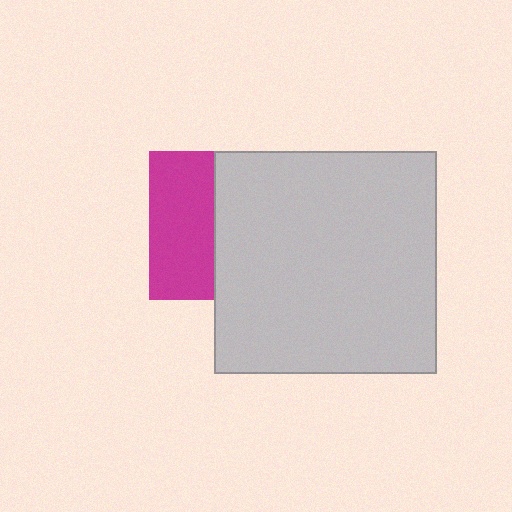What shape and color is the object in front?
The object in front is a light gray square.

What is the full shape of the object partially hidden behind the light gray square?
The partially hidden object is a magenta square.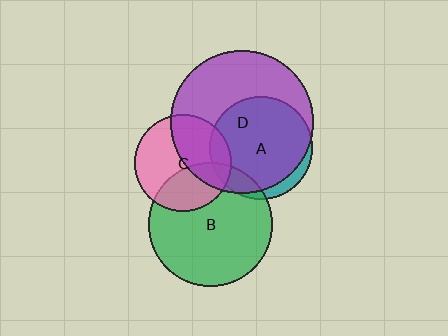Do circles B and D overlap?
Yes.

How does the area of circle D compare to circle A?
Approximately 2.0 times.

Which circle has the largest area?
Circle D (purple).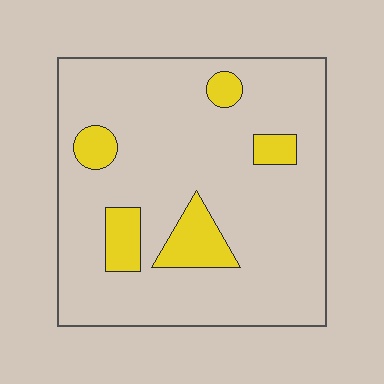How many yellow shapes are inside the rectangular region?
5.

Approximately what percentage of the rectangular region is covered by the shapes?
Approximately 15%.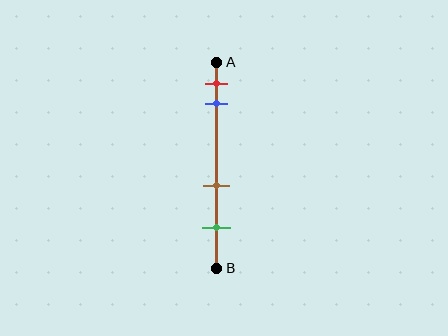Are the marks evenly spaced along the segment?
No, the marks are not evenly spaced.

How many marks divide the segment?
There are 4 marks dividing the segment.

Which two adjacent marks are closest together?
The red and blue marks are the closest adjacent pair.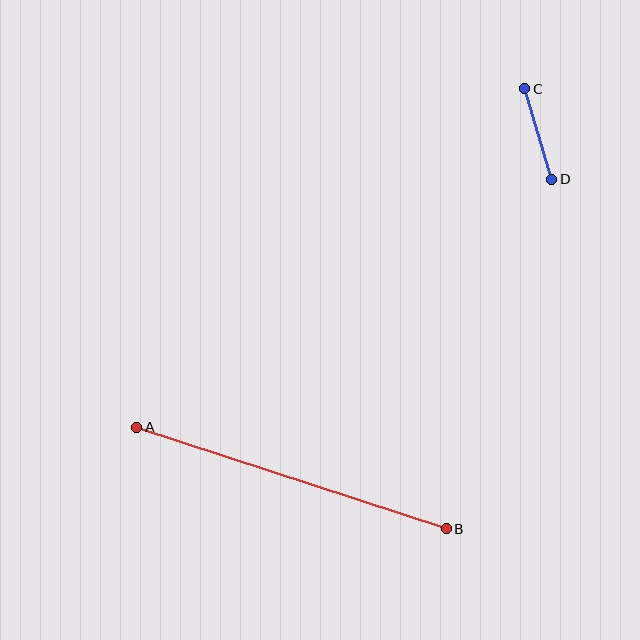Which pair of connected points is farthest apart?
Points A and B are farthest apart.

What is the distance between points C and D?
The distance is approximately 95 pixels.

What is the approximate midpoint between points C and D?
The midpoint is at approximately (538, 134) pixels.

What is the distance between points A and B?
The distance is approximately 325 pixels.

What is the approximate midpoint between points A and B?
The midpoint is at approximately (292, 478) pixels.